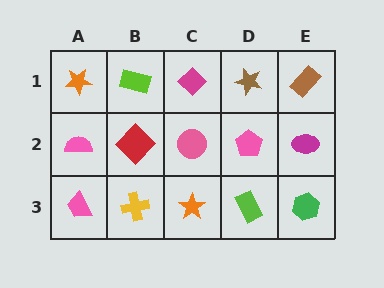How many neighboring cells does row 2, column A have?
3.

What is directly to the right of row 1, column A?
A lime rectangle.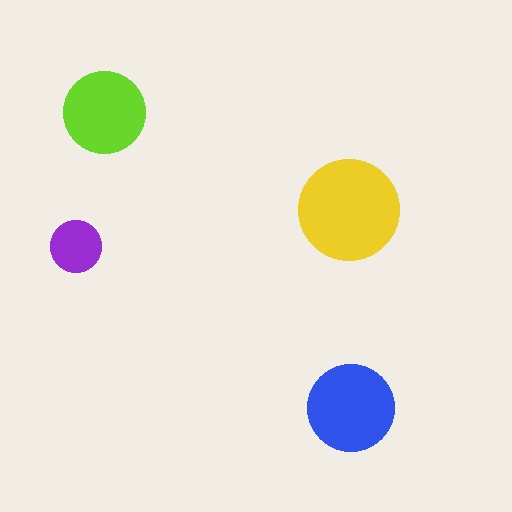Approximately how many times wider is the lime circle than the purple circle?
About 1.5 times wider.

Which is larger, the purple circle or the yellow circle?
The yellow one.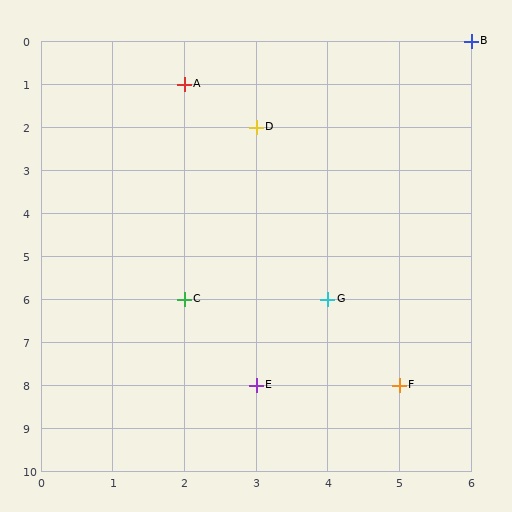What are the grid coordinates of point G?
Point G is at grid coordinates (4, 6).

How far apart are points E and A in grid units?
Points E and A are 1 column and 7 rows apart (about 7.1 grid units diagonally).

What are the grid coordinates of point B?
Point B is at grid coordinates (6, 0).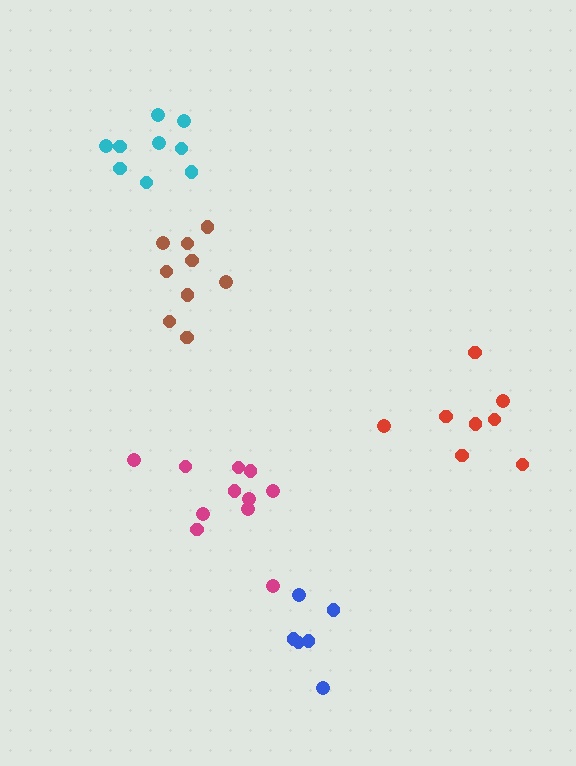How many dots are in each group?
Group 1: 6 dots, Group 2: 9 dots, Group 3: 9 dots, Group 4: 11 dots, Group 5: 8 dots (43 total).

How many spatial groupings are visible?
There are 5 spatial groupings.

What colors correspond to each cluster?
The clusters are colored: blue, brown, cyan, magenta, red.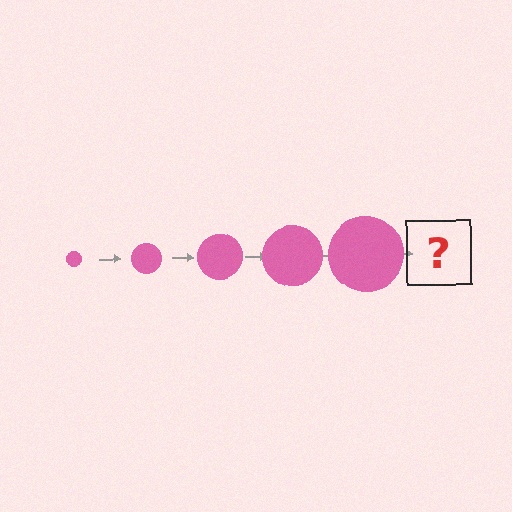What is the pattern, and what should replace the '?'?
The pattern is that the circle gets progressively larger each step. The '?' should be a pink circle, larger than the previous one.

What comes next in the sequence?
The next element should be a pink circle, larger than the previous one.